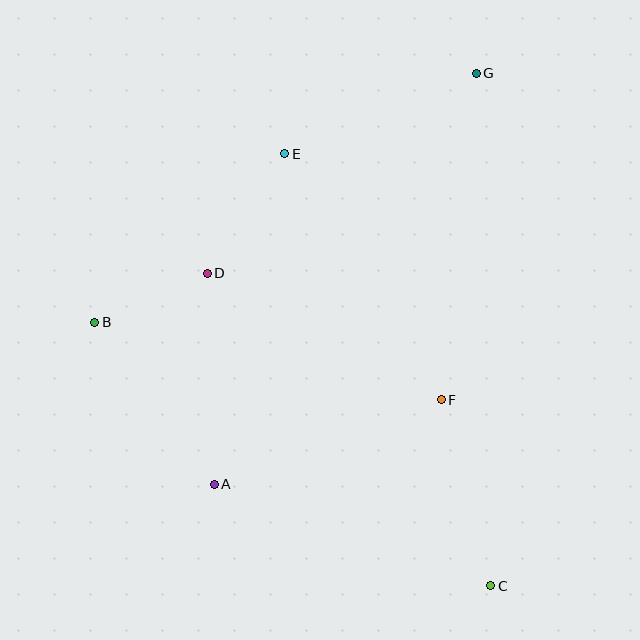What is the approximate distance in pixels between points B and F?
The distance between B and F is approximately 355 pixels.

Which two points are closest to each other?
Points B and D are closest to each other.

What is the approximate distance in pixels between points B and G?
The distance between B and G is approximately 456 pixels.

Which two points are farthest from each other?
Points C and G are farthest from each other.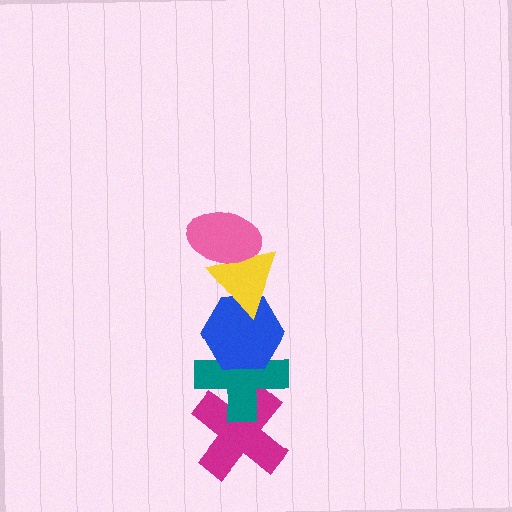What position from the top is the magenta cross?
The magenta cross is 5th from the top.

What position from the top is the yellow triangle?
The yellow triangle is 2nd from the top.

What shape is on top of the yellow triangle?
The pink ellipse is on top of the yellow triangle.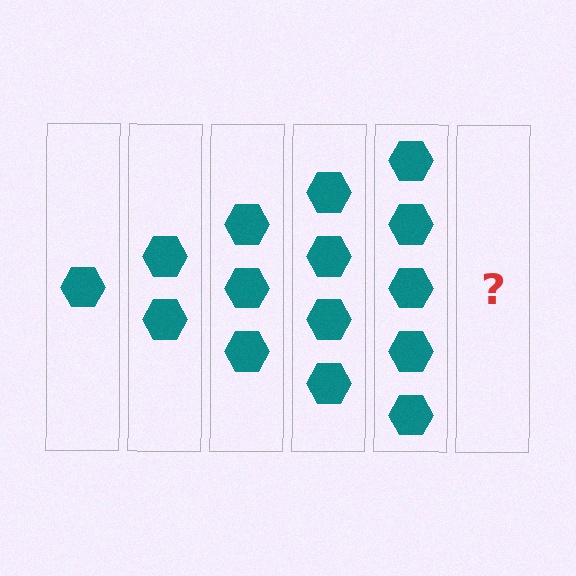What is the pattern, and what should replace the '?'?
The pattern is that each step adds one more hexagon. The '?' should be 6 hexagons.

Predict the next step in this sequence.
The next step is 6 hexagons.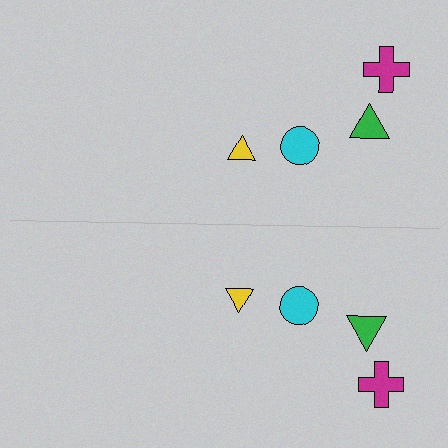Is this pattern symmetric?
Yes, this pattern has bilateral (reflection) symmetry.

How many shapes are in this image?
There are 8 shapes in this image.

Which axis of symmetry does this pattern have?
The pattern has a horizontal axis of symmetry running through the center of the image.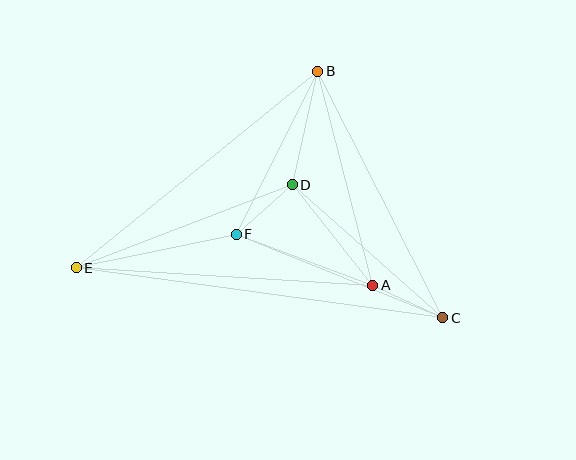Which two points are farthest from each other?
Points C and E are farthest from each other.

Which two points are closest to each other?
Points D and F are closest to each other.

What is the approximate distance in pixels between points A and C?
The distance between A and C is approximately 77 pixels.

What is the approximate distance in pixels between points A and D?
The distance between A and D is approximately 129 pixels.